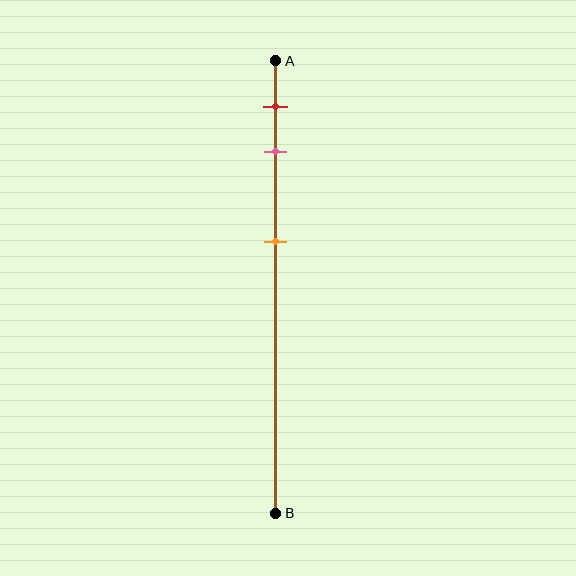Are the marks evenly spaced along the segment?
No, the marks are not evenly spaced.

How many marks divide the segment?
There are 3 marks dividing the segment.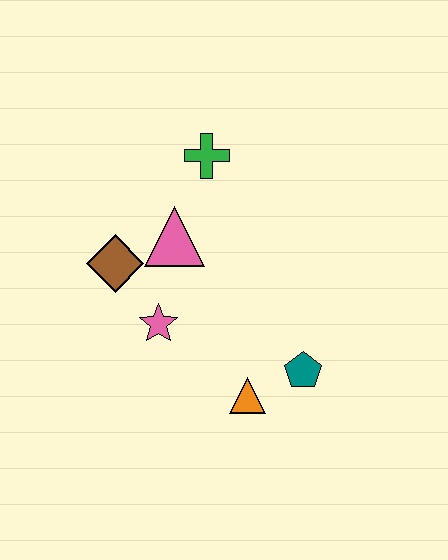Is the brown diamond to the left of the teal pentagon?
Yes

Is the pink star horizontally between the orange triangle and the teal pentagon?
No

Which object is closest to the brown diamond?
The pink triangle is closest to the brown diamond.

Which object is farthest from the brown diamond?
The teal pentagon is farthest from the brown diamond.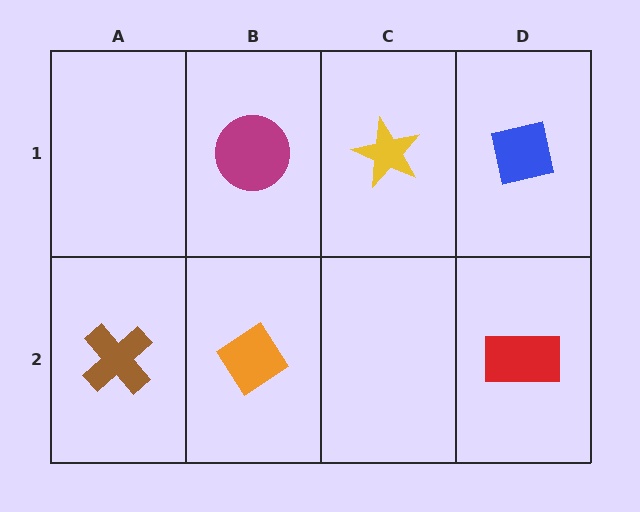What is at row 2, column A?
A brown cross.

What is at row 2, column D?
A red rectangle.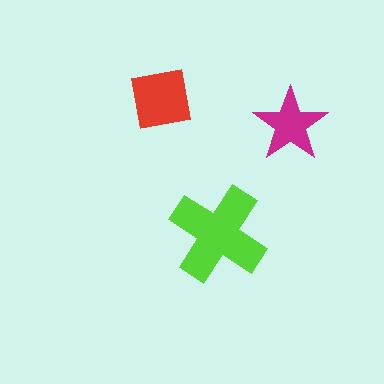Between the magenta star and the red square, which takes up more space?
The red square.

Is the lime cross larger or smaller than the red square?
Larger.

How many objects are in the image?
There are 3 objects in the image.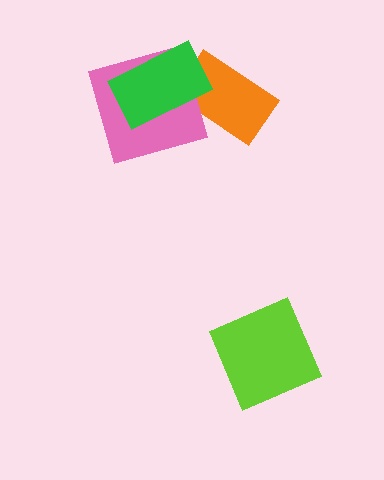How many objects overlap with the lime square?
0 objects overlap with the lime square.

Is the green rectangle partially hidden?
No, no other shape covers it.